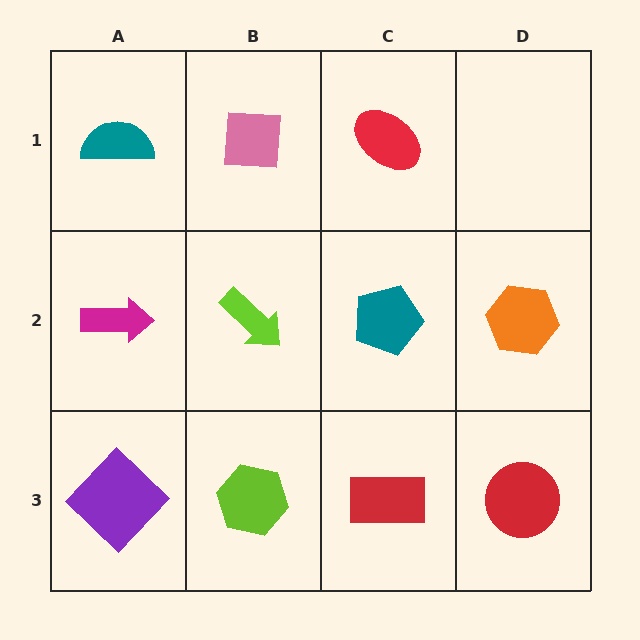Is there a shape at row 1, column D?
No, that cell is empty.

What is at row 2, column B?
A lime arrow.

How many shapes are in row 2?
4 shapes.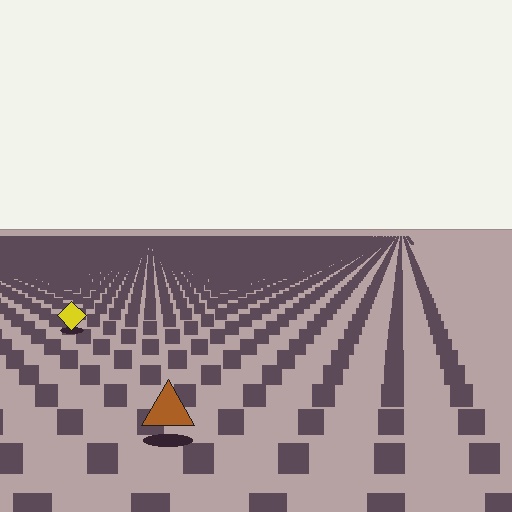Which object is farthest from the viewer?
The yellow diamond is farthest from the viewer. It appears smaller and the ground texture around it is denser.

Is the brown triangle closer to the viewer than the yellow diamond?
Yes. The brown triangle is closer — you can tell from the texture gradient: the ground texture is coarser near it.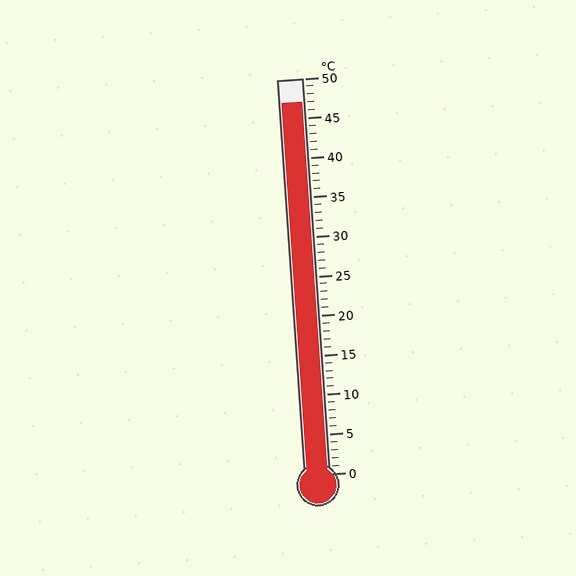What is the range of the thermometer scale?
The thermometer scale ranges from 0°C to 50°C.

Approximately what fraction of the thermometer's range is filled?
The thermometer is filled to approximately 95% of its range.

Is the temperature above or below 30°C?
The temperature is above 30°C.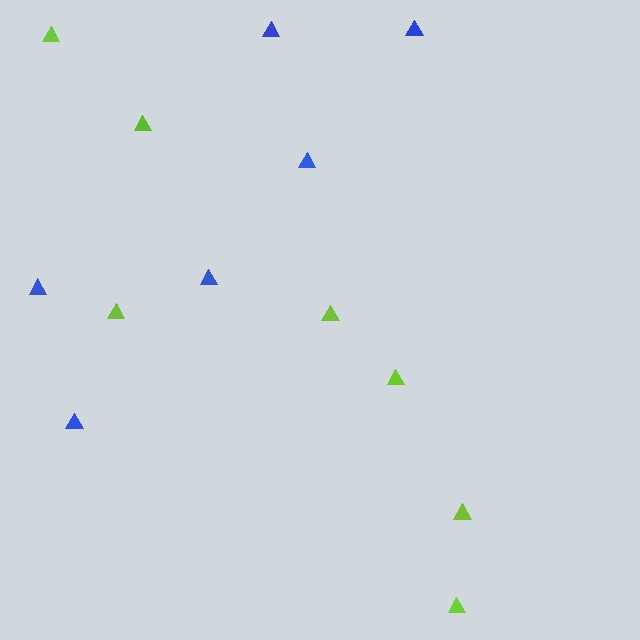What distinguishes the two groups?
There are 2 groups: one group of blue triangles (6) and one group of lime triangles (7).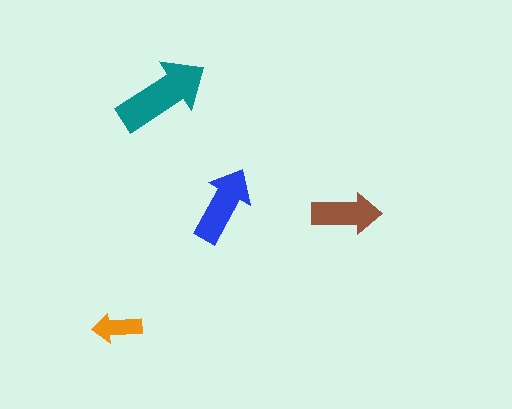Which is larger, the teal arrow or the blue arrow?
The teal one.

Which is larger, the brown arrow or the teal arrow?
The teal one.